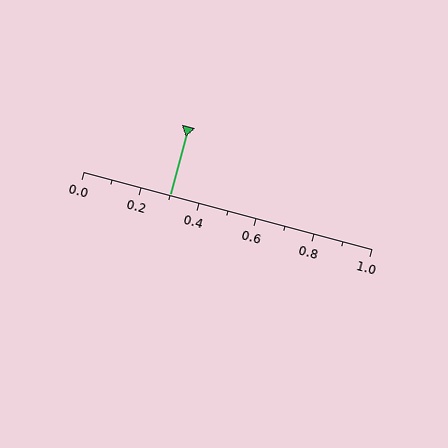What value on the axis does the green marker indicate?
The marker indicates approximately 0.3.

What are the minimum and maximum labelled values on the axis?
The axis runs from 0.0 to 1.0.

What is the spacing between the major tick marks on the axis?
The major ticks are spaced 0.2 apart.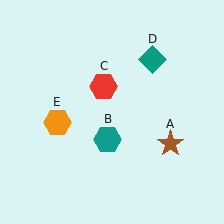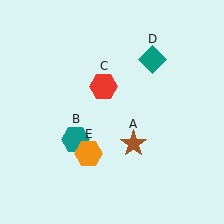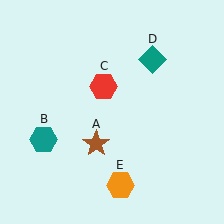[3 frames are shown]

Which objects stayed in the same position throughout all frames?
Red hexagon (object C) and teal diamond (object D) remained stationary.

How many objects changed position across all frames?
3 objects changed position: brown star (object A), teal hexagon (object B), orange hexagon (object E).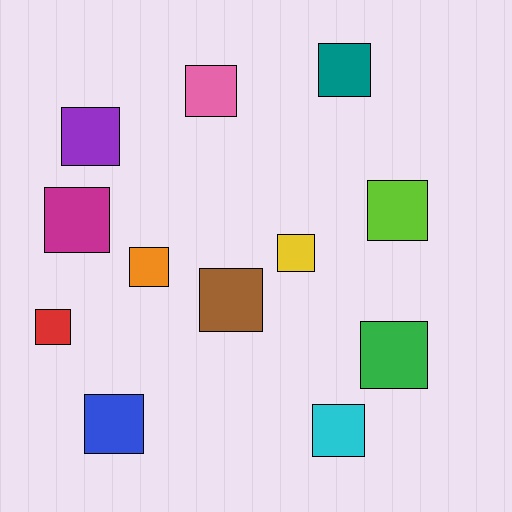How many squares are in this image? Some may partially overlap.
There are 12 squares.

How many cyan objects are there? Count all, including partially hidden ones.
There is 1 cyan object.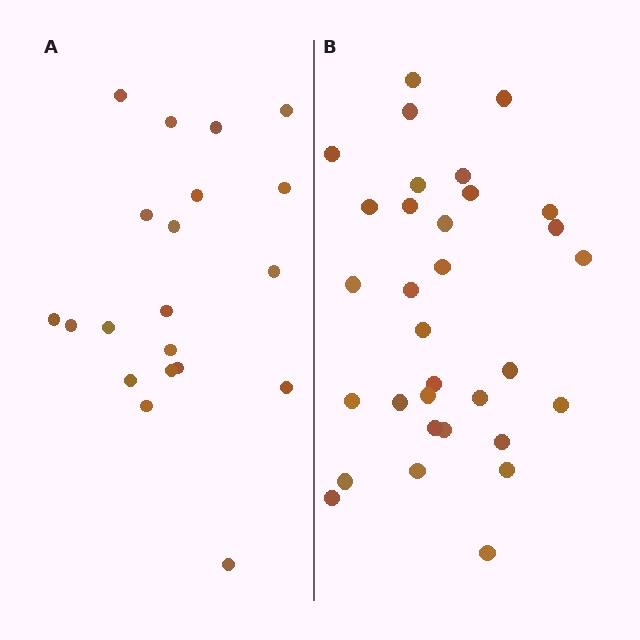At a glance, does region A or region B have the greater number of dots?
Region B (the right region) has more dots.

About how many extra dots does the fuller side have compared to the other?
Region B has roughly 12 or so more dots than region A.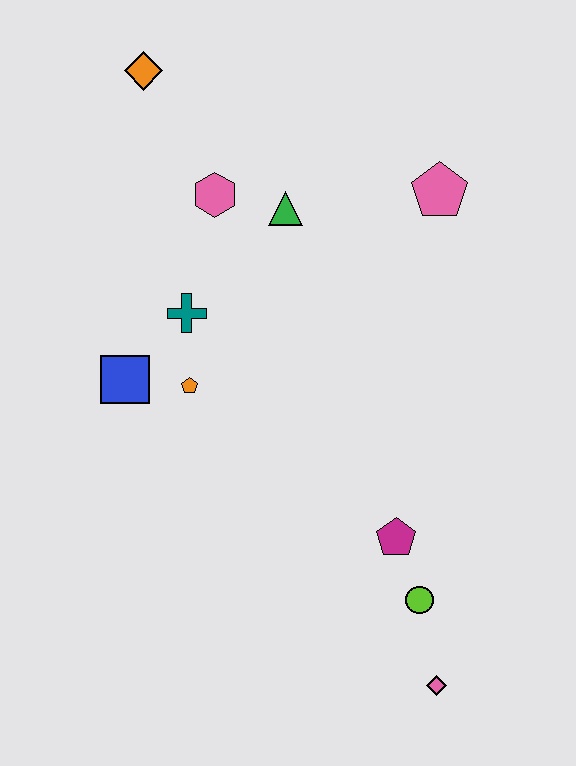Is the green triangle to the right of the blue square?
Yes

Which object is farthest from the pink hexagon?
The pink diamond is farthest from the pink hexagon.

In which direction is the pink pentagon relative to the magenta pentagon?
The pink pentagon is above the magenta pentagon.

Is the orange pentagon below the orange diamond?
Yes